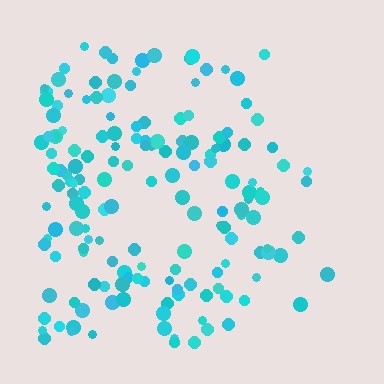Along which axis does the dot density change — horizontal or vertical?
Horizontal.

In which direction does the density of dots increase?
From right to left, with the left side densest.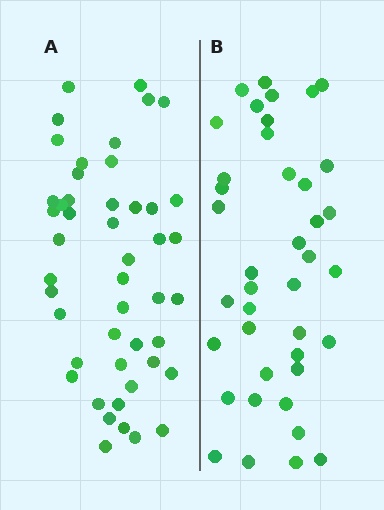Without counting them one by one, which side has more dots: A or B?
Region A (the left region) has more dots.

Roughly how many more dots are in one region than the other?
Region A has roughly 8 or so more dots than region B.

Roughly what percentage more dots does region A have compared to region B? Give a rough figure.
About 20% more.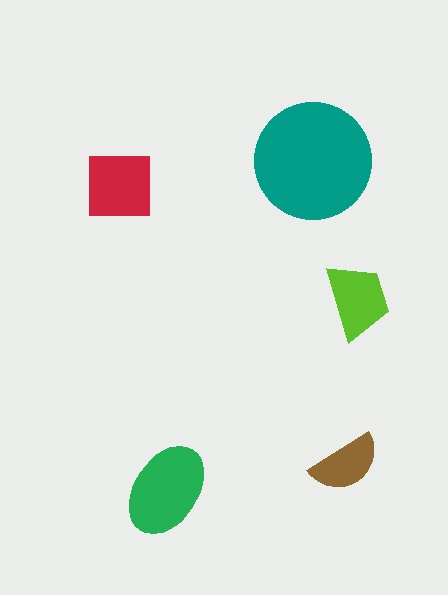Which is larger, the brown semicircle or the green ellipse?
The green ellipse.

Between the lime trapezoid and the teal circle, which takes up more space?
The teal circle.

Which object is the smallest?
The brown semicircle.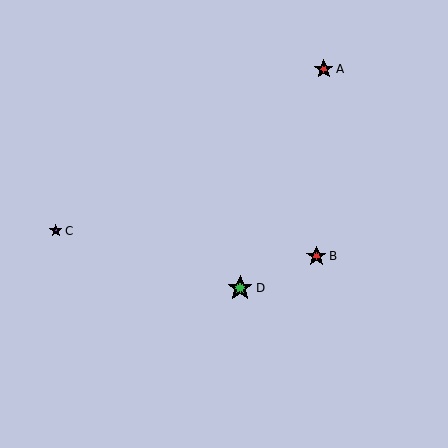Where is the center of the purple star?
The center of the purple star is at (56, 231).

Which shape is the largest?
The green star (labeled D) is the largest.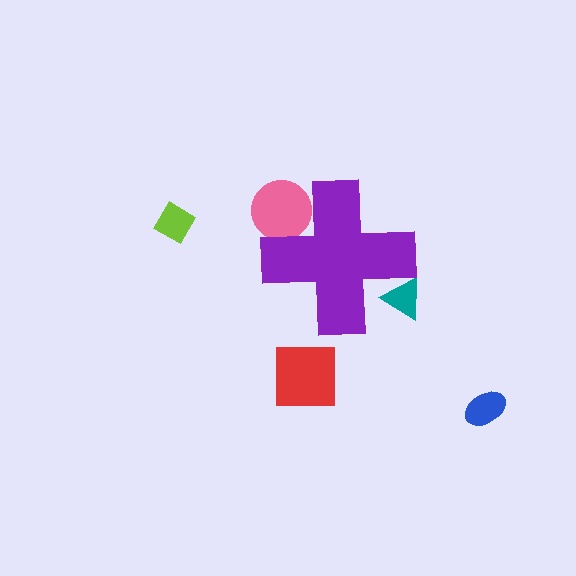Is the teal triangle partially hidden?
Yes, the teal triangle is partially hidden behind the purple cross.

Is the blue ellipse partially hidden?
No, the blue ellipse is fully visible.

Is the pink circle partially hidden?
Yes, the pink circle is partially hidden behind the purple cross.